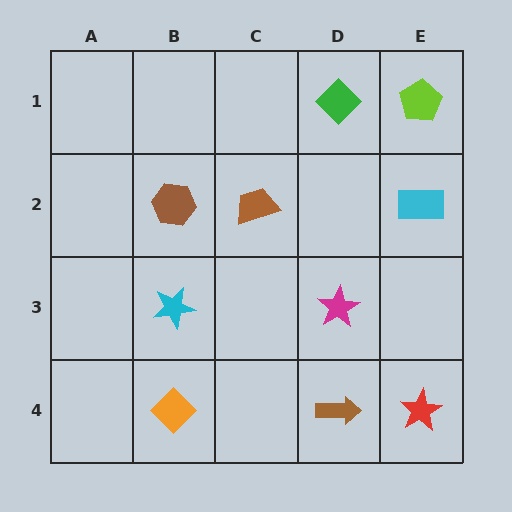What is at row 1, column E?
A lime pentagon.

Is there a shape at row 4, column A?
No, that cell is empty.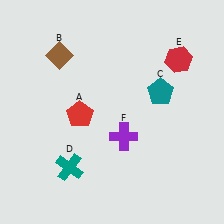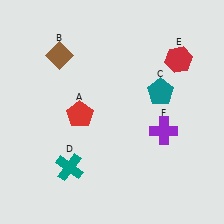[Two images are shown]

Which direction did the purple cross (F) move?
The purple cross (F) moved right.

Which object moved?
The purple cross (F) moved right.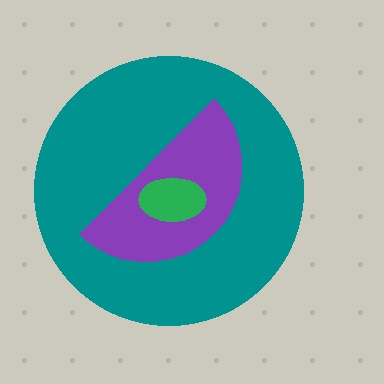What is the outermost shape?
The teal circle.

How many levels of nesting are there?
3.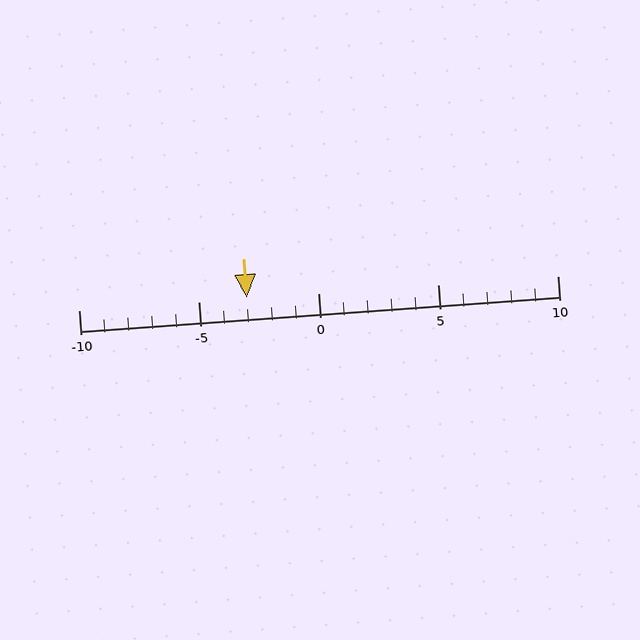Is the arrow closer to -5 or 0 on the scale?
The arrow is closer to -5.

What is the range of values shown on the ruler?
The ruler shows values from -10 to 10.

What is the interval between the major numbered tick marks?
The major tick marks are spaced 5 units apart.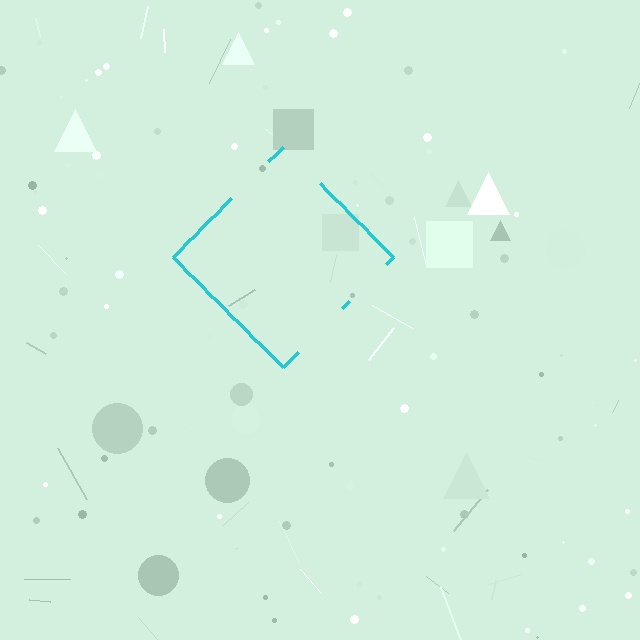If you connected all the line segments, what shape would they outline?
They would outline a diamond.